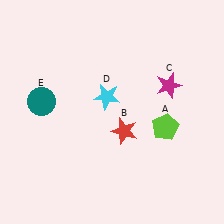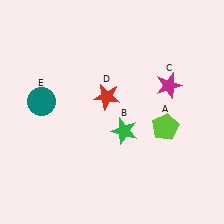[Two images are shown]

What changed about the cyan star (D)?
In Image 1, D is cyan. In Image 2, it changed to red.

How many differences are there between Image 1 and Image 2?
There are 2 differences between the two images.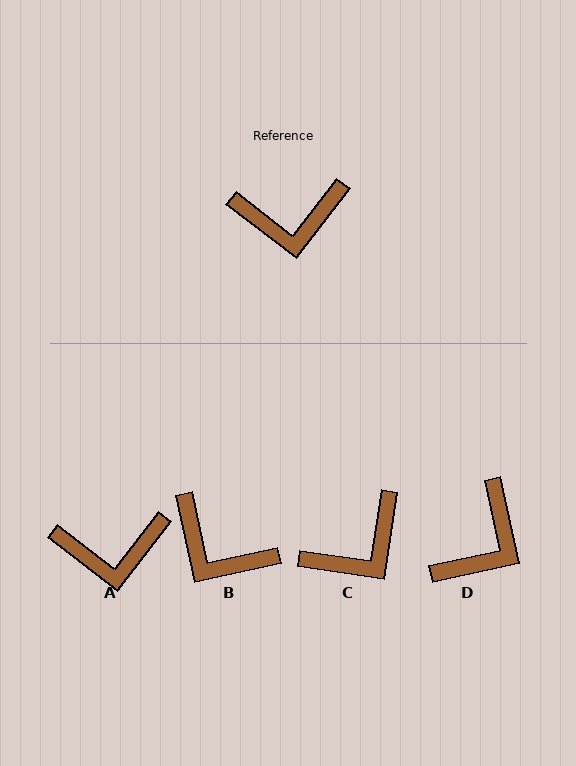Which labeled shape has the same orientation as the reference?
A.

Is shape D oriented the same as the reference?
No, it is off by about 50 degrees.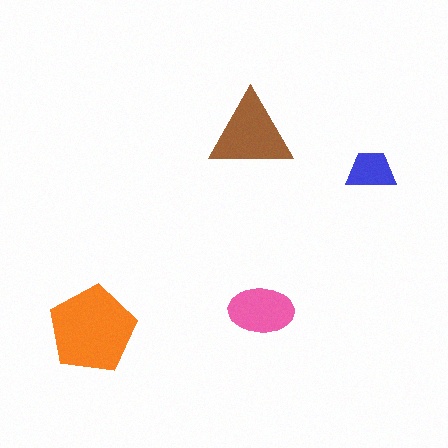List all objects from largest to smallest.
The orange pentagon, the brown triangle, the pink ellipse, the blue trapezoid.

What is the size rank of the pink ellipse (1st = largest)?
3rd.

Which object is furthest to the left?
The orange pentagon is leftmost.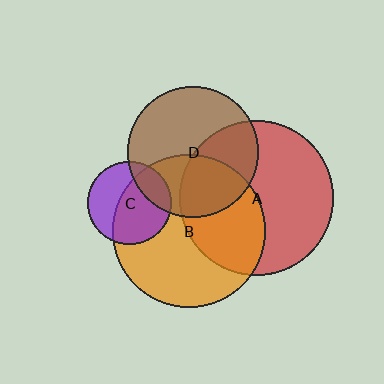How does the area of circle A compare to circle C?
Approximately 3.4 times.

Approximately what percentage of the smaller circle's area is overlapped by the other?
Approximately 20%.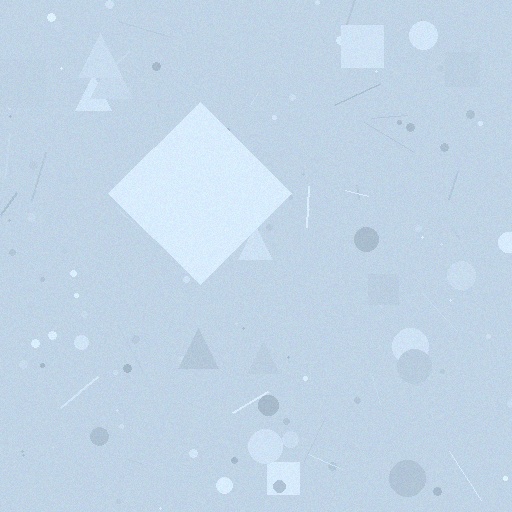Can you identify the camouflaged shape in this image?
The camouflaged shape is a diamond.